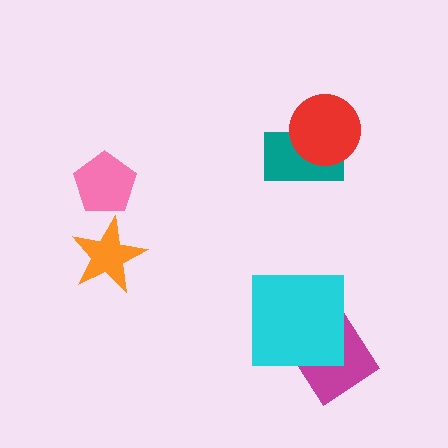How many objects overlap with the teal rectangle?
1 object overlaps with the teal rectangle.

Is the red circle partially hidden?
No, no other shape covers it.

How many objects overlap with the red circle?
1 object overlaps with the red circle.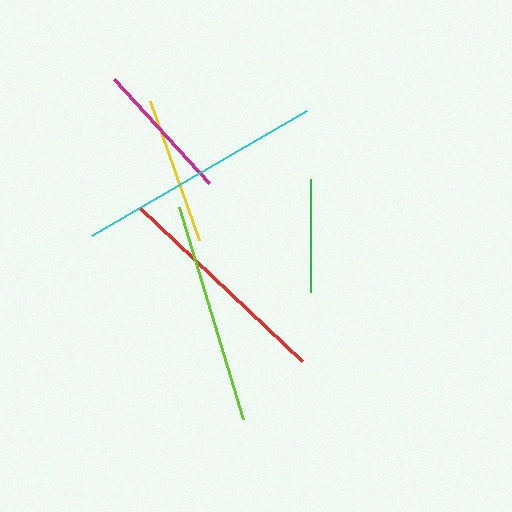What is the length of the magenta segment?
The magenta segment is approximately 141 pixels long.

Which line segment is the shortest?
The green line is the shortest at approximately 113 pixels.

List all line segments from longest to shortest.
From longest to shortest: cyan, red, lime, yellow, magenta, green.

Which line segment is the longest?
The cyan line is the longest at approximately 248 pixels.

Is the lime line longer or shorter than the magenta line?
The lime line is longer than the magenta line.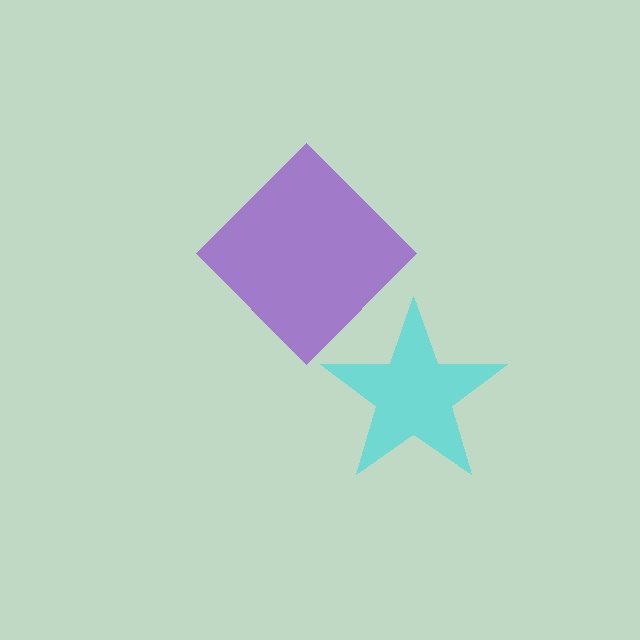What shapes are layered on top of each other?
The layered shapes are: a purple diamond, a cyan star.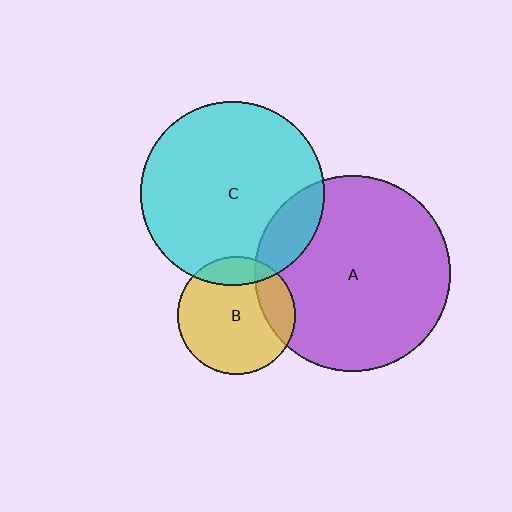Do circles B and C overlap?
Yes.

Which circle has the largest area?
Circle A (purple).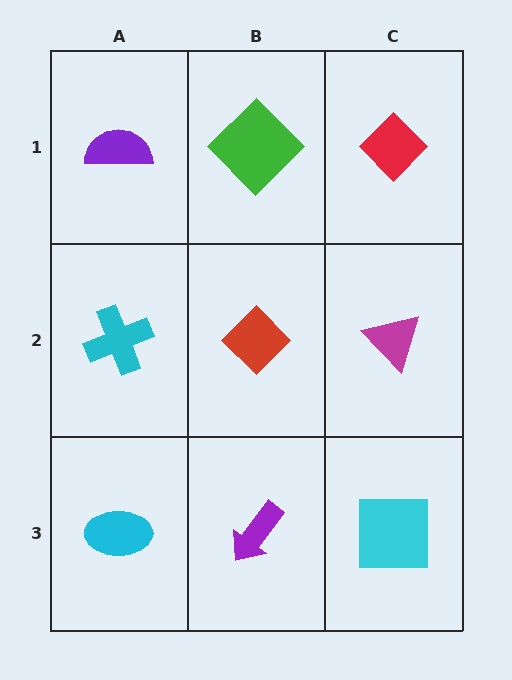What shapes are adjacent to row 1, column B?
A red diamond (row 2, column B), a purple semicircle (row 1, column A), a red diamond (row 1, column C).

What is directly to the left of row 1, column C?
A green diamond.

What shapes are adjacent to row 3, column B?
A red diamond (row 2, column B), a cyan ellipse (row 3, column A), a cyan square (row 3, column C).